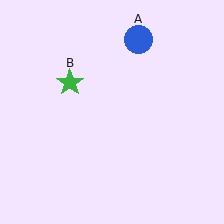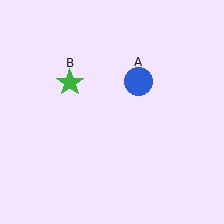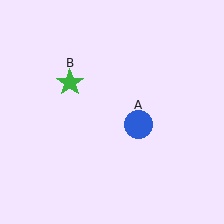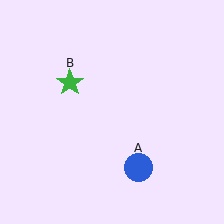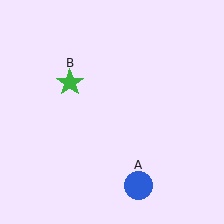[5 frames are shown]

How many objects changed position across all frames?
1 object changed position: blue circle (object A).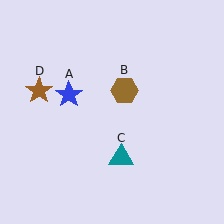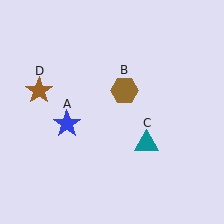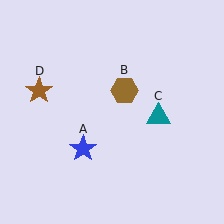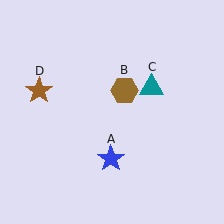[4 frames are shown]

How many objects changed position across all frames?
2 objects changed position: blue star (object A), teal triangle (object C).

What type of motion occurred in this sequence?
The blue star (object A), teal triangle (object C) rotated counterclockwise around the center of the scene.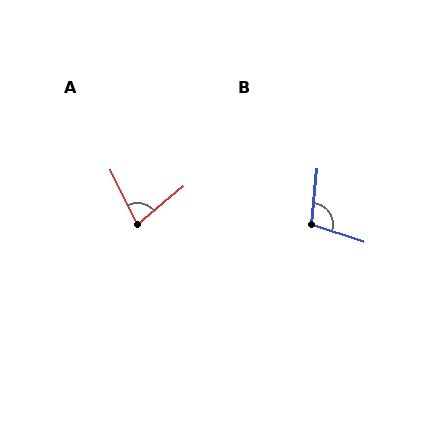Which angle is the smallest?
A, at approximately 76 degrees.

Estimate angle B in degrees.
Approximately 103 degrees.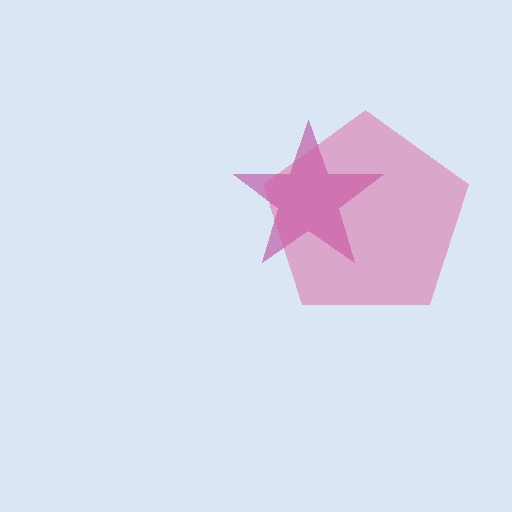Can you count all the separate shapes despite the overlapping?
Yes, there are 2 separate shapes.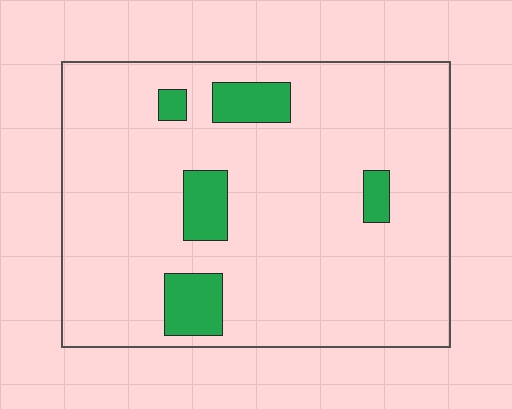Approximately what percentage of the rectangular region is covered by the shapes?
Approximately 10%.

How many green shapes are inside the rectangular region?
5.